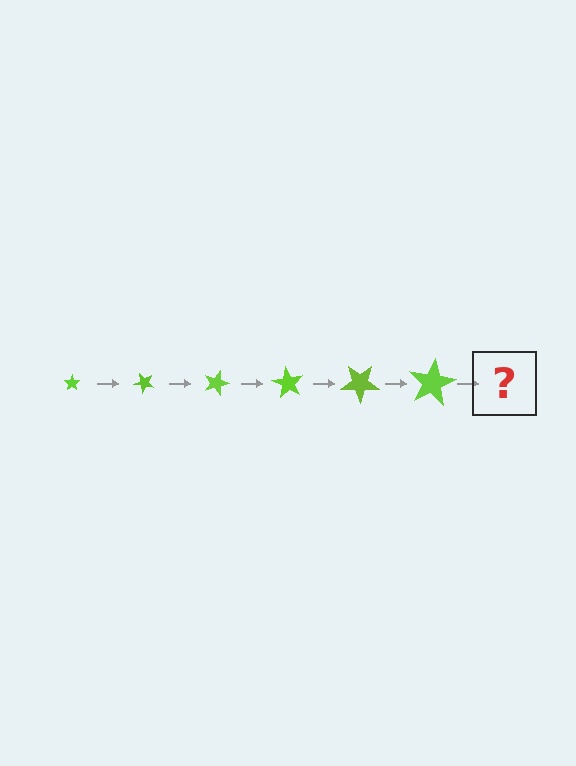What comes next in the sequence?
The next element should be a star, larger than the previous one and rotated 270 degrees from the start.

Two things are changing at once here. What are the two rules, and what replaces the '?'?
The two rules are that the star grows larger each step and it rotates 45 degrees each step. The '?' should be a star, larger than the previous one and rotated 270 degrees from the start.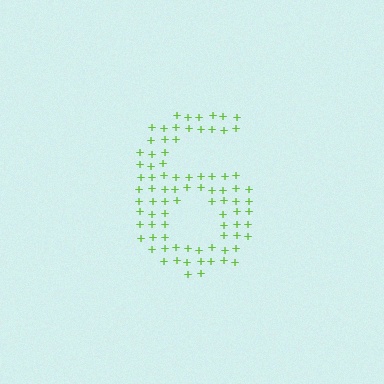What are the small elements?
The small elements are plus signs.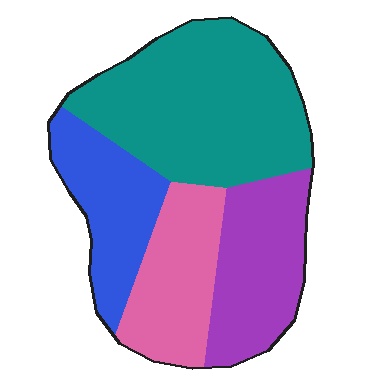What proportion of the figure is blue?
Blue takes up about one fifth (1/5) of the figure.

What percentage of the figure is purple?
Purple covers 22% of the figure.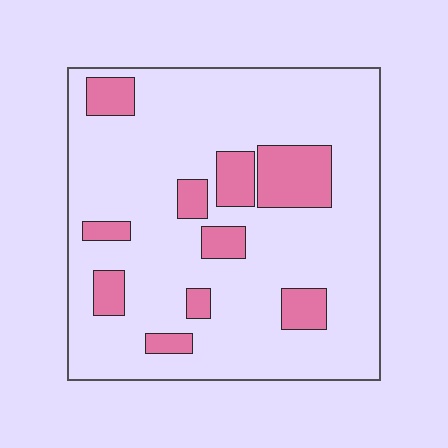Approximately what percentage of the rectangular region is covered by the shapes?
Approximately 20%.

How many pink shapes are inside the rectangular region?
10.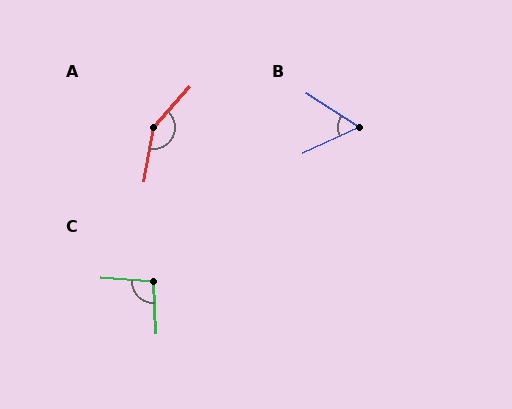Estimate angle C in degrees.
Approximately 98 degrees.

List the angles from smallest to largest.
B (58°), C (98°), A (147°).